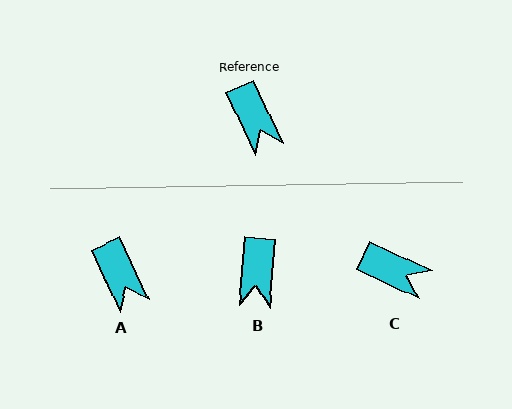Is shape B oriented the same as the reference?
No, it is off by about 30 degrees.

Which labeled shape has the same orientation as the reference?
A.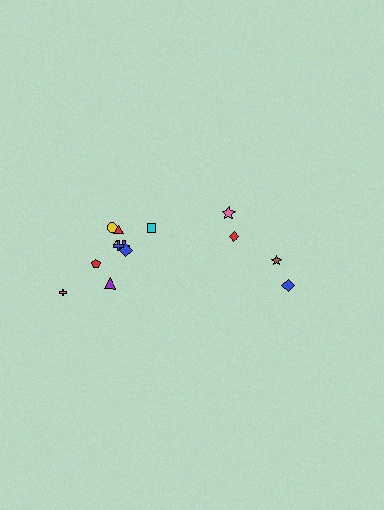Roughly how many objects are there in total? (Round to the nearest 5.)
Roughly 15 objects in total.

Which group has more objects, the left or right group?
The left group.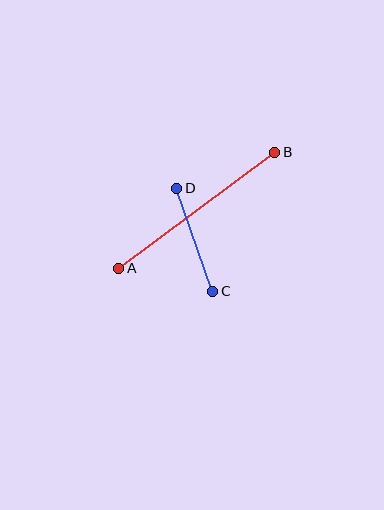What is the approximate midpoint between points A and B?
The midpoint is at approximately (197, 210) pixels.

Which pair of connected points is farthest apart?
Points A and B are farthest apart.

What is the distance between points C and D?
The distance is approximately 109 pixels.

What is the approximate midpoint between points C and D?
The midpoint is at approximately (195, 240) pixels.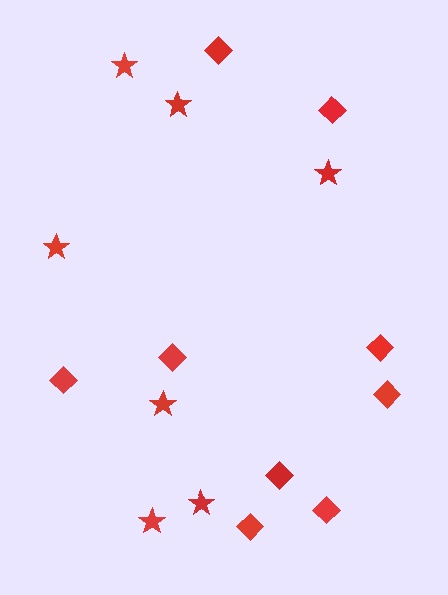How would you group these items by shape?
There are 2 groups: one group of stars (7) and one group of diamonds (9).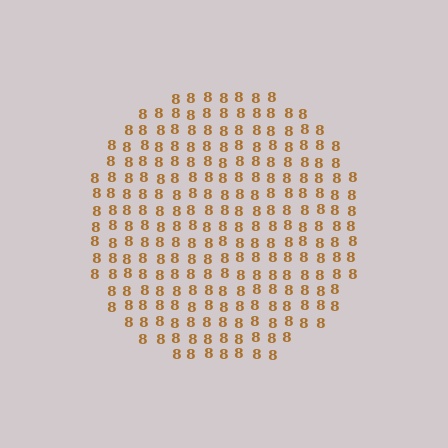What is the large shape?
The large shape is a circle.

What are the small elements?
The small elements are digit 8's.